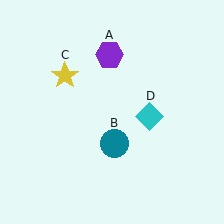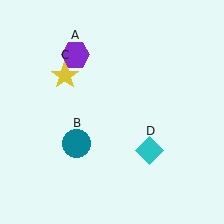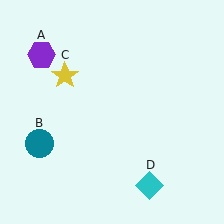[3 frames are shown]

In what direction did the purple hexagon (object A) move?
The purple hexagon (object A) moved left.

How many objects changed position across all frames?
3 objects changed position: purple hexagon (object A), teal circle (object B), cyan diamond (object D).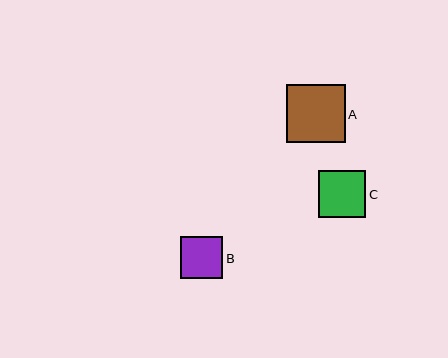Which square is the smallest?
Square B is the smallest with a size of approximately 42 pixels.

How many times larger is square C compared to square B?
Square C is approximately 1.1 times the size of square B.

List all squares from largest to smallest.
From largest to smallest: A, C, B.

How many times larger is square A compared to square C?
Square A is approximately 1.2 times the size of square C.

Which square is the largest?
Square A is the largest with a size of approximately 58 pixels.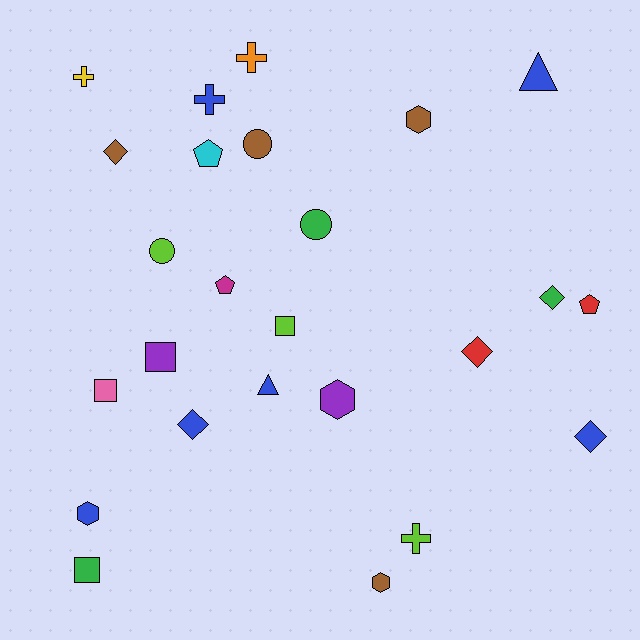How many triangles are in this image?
There are 2 triangles.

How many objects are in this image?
There are 25 objects.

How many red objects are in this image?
There are 2 red objects.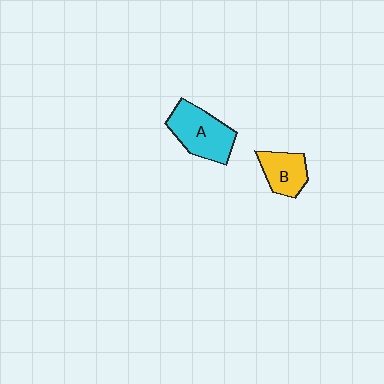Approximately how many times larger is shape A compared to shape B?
Approximately 1.5 times.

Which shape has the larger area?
Shape A (cyan).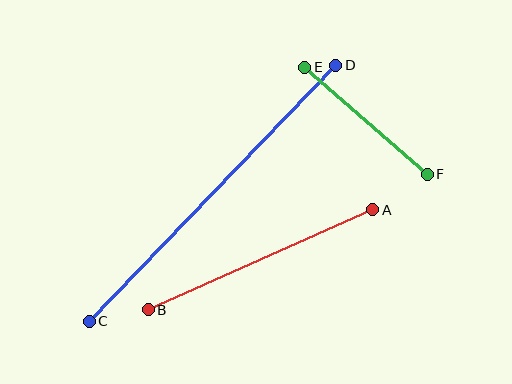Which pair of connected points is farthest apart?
Points C and D are farthest apart.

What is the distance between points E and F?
The distance is approximately 163 pixels.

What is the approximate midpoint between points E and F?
The midpoint is at approximately (366, 121) pixels.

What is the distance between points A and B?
The distance is approximately 246 pixels.